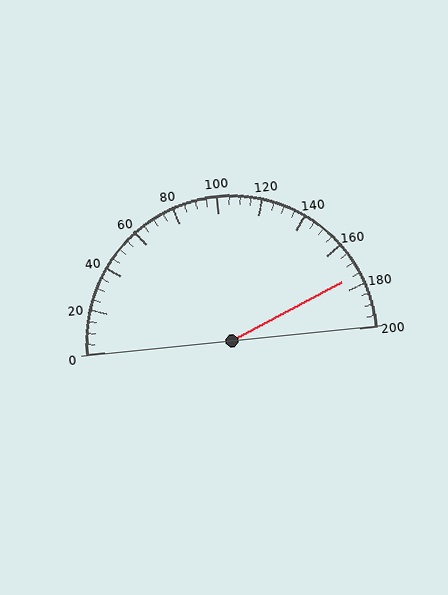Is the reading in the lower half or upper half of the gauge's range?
The reading is in the upper half of the range (0 to 200).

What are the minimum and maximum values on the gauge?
The gauge ranges from 0 to 200.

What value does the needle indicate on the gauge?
The needle indicates approximately 175.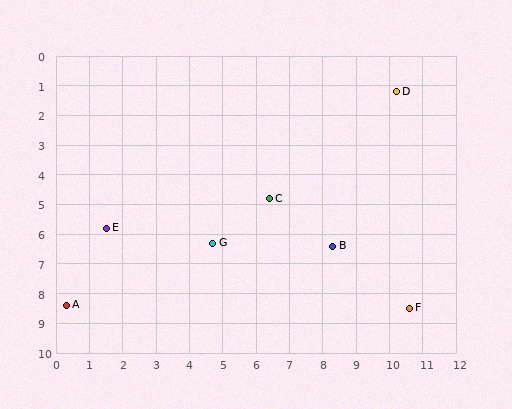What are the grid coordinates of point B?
Point B is at approximately (8.3, 6.4).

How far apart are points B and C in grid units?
Points B and C are about 2.5 grid units apart.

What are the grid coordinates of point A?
Point A is at approximately (0.3, 8.4).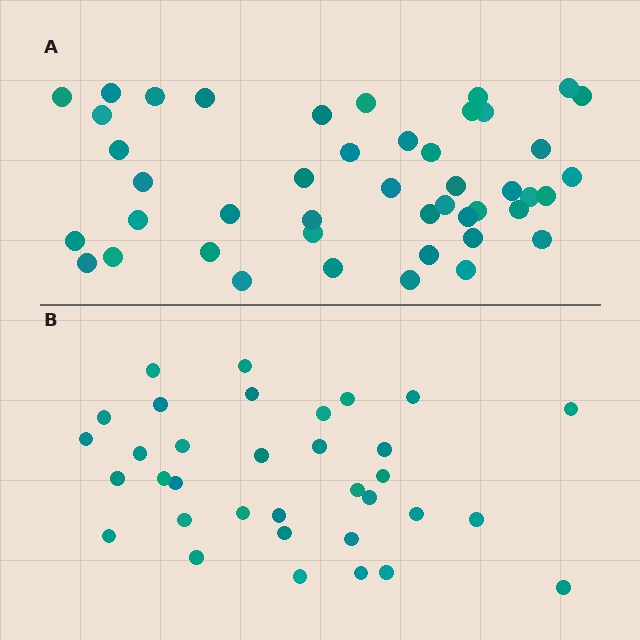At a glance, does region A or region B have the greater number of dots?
Region A (the top region) has more dots.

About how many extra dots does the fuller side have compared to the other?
Region A has roughly 12 or so more dots than region B.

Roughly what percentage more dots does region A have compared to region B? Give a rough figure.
About 30% more.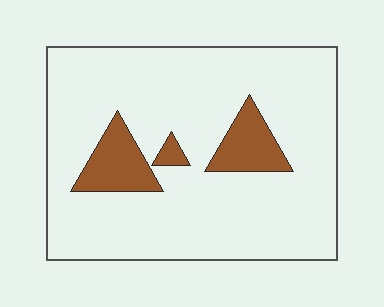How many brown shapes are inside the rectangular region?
3.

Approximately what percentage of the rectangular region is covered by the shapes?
Approximately 15%.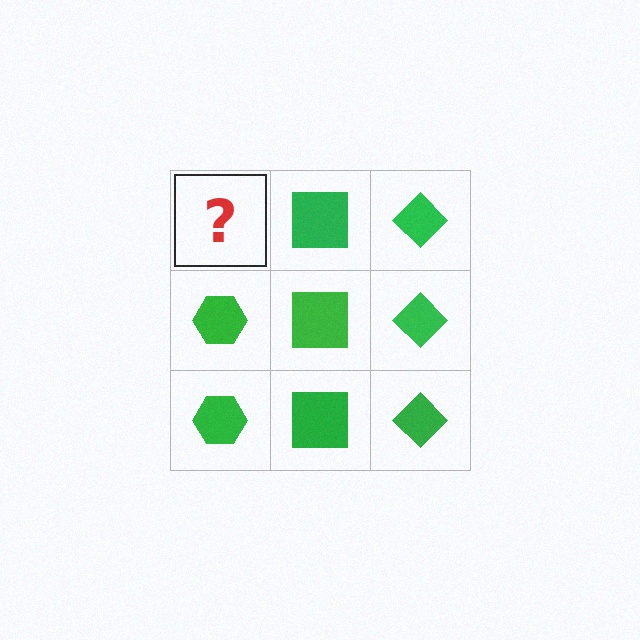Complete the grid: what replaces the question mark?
The question mark should be replaced with a green hexagon.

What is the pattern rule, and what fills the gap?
The rule is that each column has a consistent shape. The gap should be filled with a green hexagon.